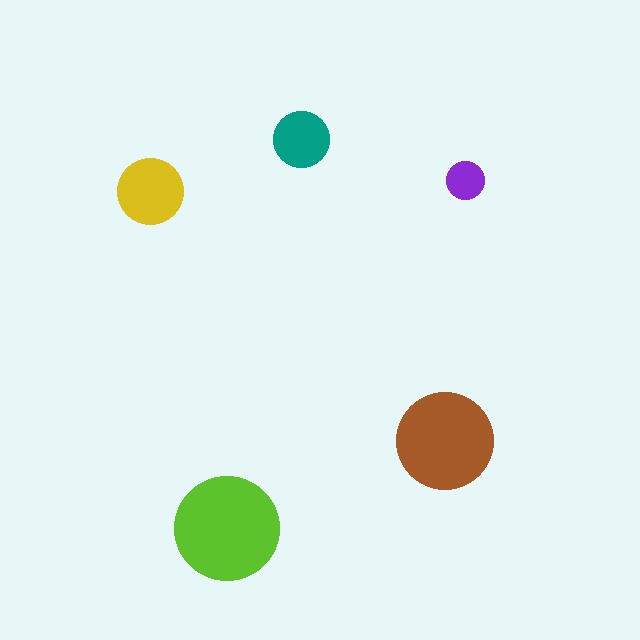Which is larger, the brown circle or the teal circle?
The brown one.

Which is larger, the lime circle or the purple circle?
The lime one.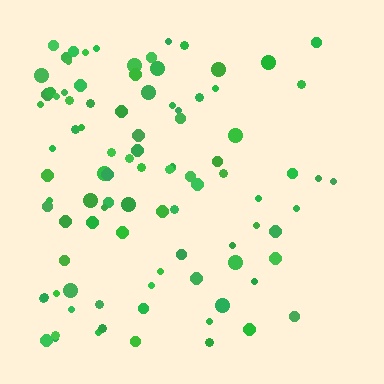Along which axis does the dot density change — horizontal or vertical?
Horizontal.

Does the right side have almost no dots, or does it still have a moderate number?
Still a moderate number, just noticeably fewer than the left.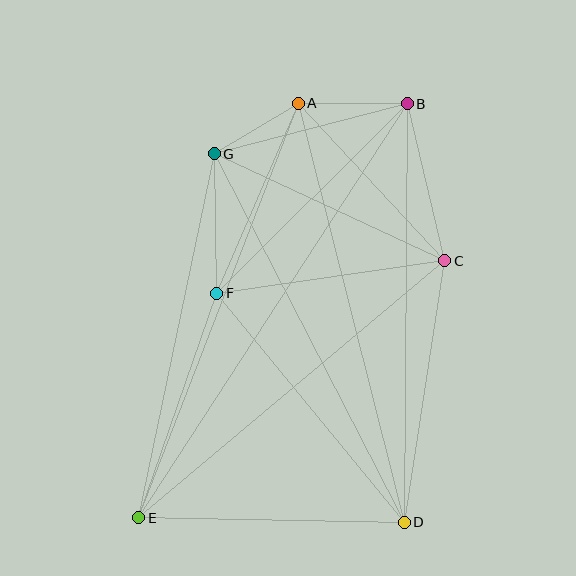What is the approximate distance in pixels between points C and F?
The distance between C and F is approximately 230 pixels.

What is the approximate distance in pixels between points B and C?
The distance between B and C is approximately 161 pixels.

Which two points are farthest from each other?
Points B and E are farthest from each other.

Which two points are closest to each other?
Points A and G are closest to each other.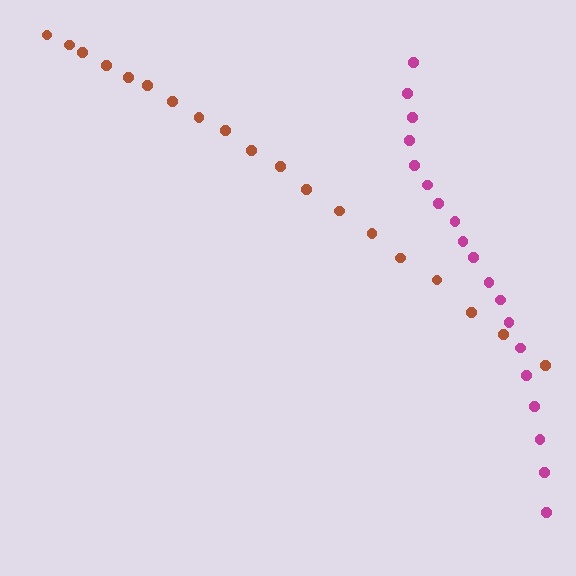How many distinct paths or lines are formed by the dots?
There are 2 distinct paths.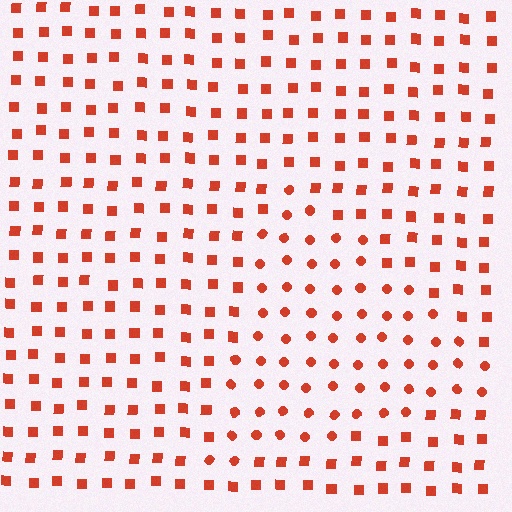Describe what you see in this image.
The image is filled with small red elements arranged in a uniform grid. A triangle-shaped region contains circles, while the surrounding area contains squares. The boundary is defined purely by the change in element shape.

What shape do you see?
I see a triangle.